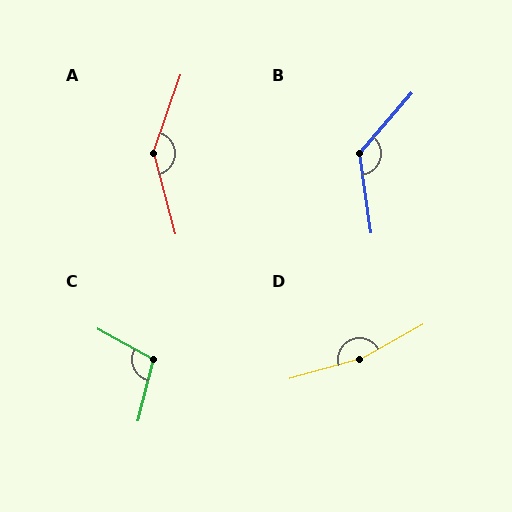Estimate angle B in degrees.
Approximately 131 degrees.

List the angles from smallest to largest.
C (105°), B (131°), A (146°), D (167°).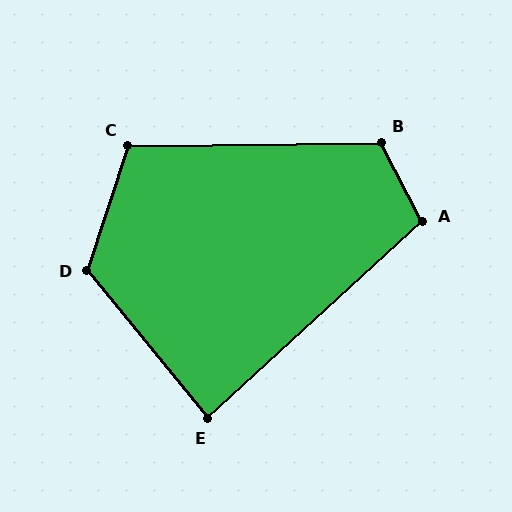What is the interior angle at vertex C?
Approximately 109 degrees (obtuse).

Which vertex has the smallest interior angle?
E, at approximately 86 degrees.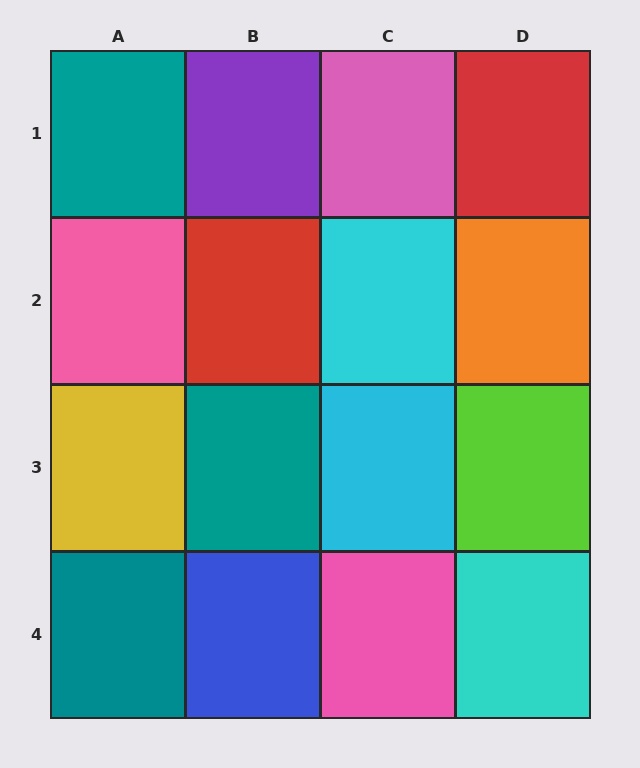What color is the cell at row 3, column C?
Cyan.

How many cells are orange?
1 cell is orange.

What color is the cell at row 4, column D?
Cyan.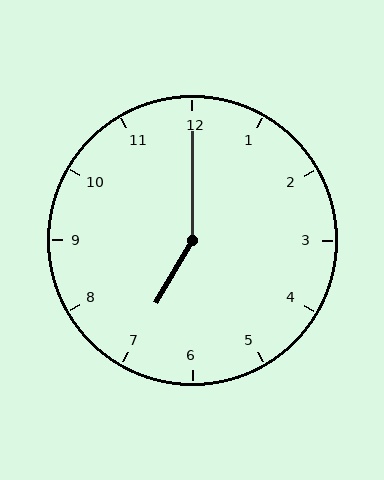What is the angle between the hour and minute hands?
Approximately 150 degrees.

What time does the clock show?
7:00.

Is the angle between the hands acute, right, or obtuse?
It is obtuse.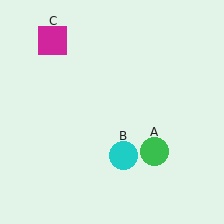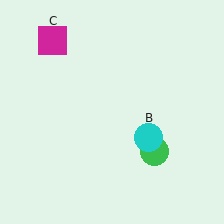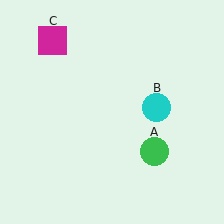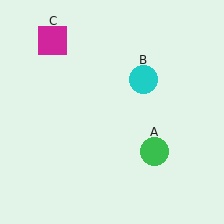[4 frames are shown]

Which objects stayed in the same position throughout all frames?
Green circle (object A) and magenta square (object C) remained stationary.